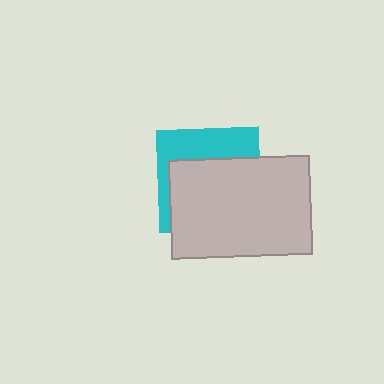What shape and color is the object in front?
The object in front is a light gray rectangle.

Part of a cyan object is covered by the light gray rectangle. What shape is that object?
It is a square.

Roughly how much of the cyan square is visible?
A small part of it is visible (roughly 38%).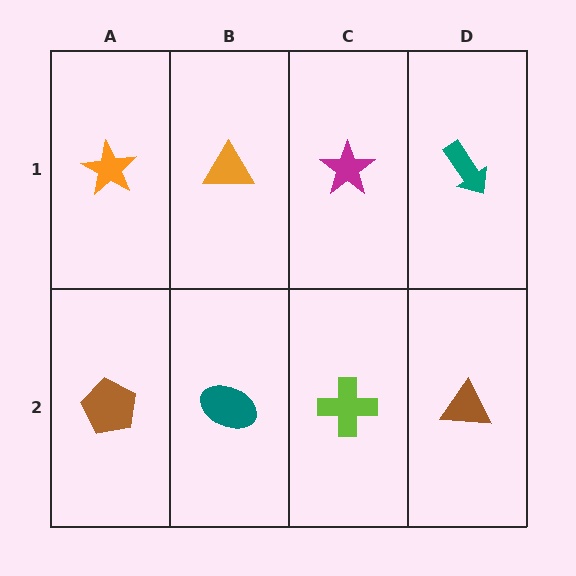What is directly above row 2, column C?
A magenta star.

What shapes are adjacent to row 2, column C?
A magenta star (row 1, column C), a teal ellipse (row 2, column B), a brown triangle (row 2, column D).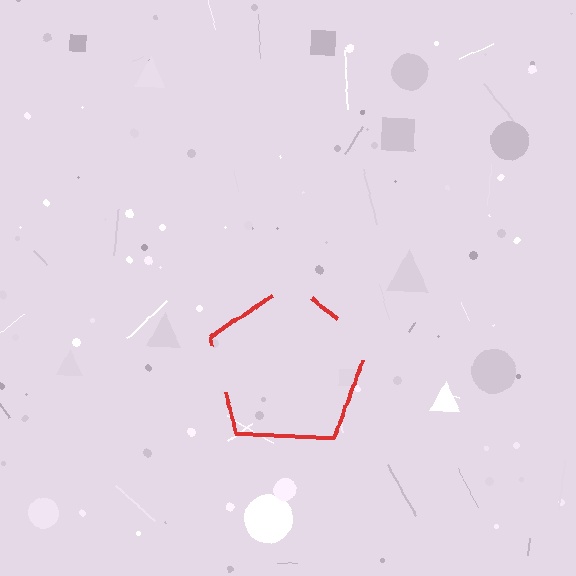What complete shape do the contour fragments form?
The contour fragments form a pentagon.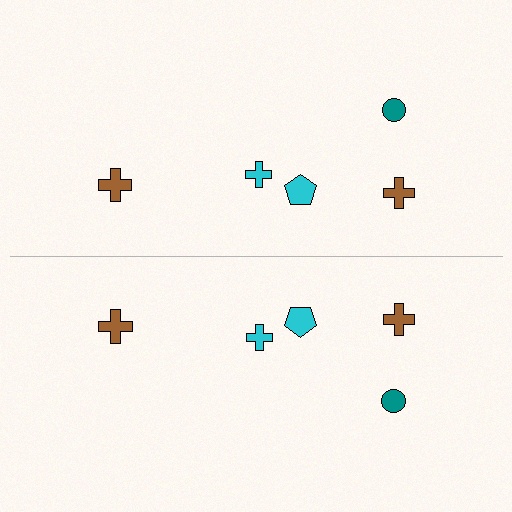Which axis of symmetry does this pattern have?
The pattern has a horizontal axis of symmetry running through the center of the image.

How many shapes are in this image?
There are 10 shapes in this image.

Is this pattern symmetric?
Yes, this pattern has bilateral (reflection) symmetry.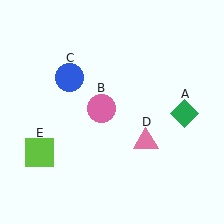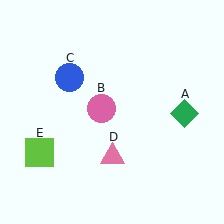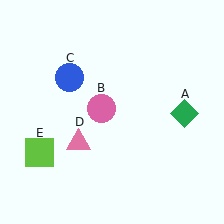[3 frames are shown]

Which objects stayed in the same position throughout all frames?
Green diamond (object A) and pink circle (object B) and blue circle (object C) and lime square (object E) remained stationary.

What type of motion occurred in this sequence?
The pink triangle (object D) rotated clockwise around the center of the scene.